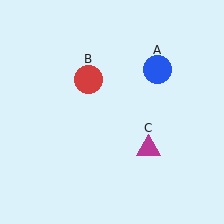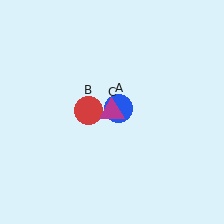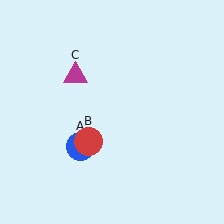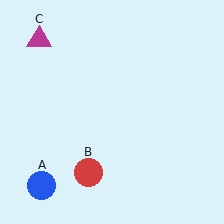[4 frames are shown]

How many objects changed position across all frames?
3 objects changed position: blue circle (object A), red circle (object B), magenta triangle (object C).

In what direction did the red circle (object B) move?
The red circle (object B) moved down.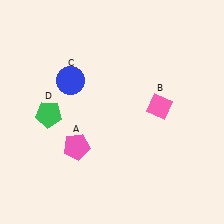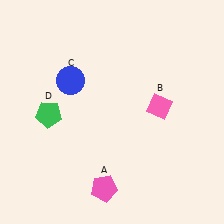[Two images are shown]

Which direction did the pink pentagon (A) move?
The pink pentagon (A) moved down.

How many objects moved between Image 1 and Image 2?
1 object moved between the two images.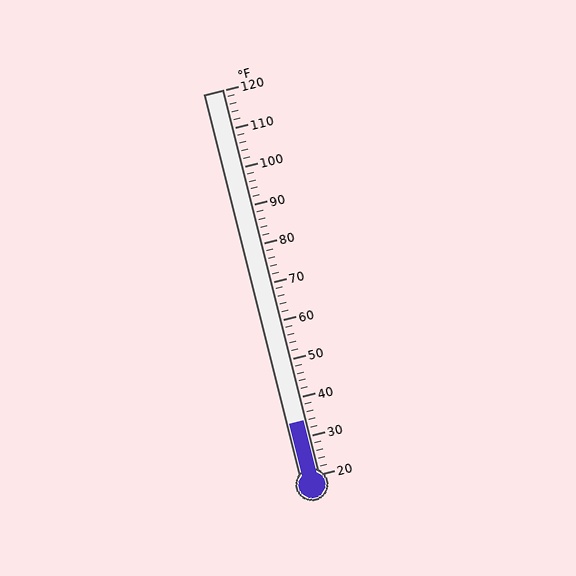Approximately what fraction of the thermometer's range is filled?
The thermometer is filled to approximately 15% of its range.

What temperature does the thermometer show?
The thermometer shows approximately 34°F.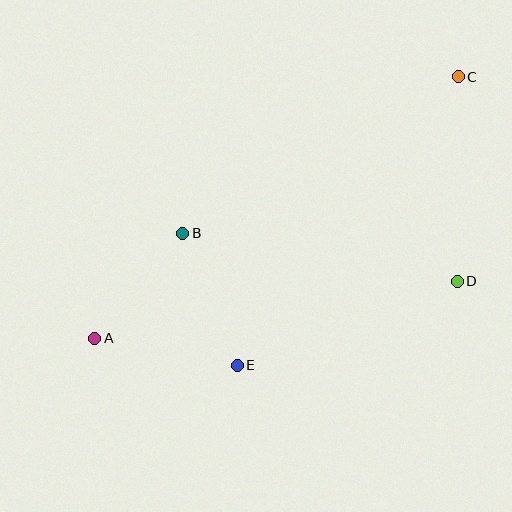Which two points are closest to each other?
Points A and B are closest to each other.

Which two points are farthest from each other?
Points A and C are farthest from each other.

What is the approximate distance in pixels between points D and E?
The distance between D and E is approximately 235 pixels.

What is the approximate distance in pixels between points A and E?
The distance between A and E is approximately 145 pixels.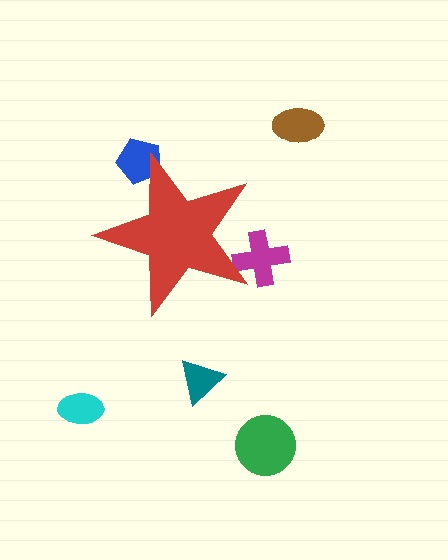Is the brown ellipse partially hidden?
No, the brown ellipse is fully visible.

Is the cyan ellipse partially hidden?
No, the cyan ellipse is fully visible.